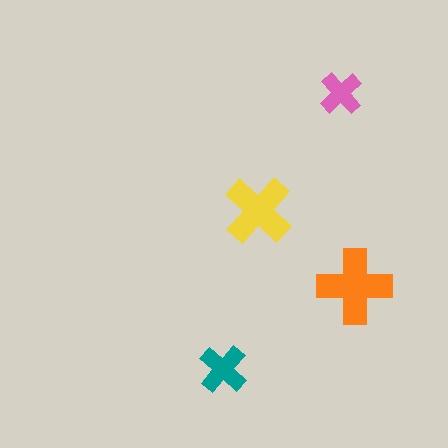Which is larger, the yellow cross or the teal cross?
The yellow one.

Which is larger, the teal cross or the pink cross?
The teal one.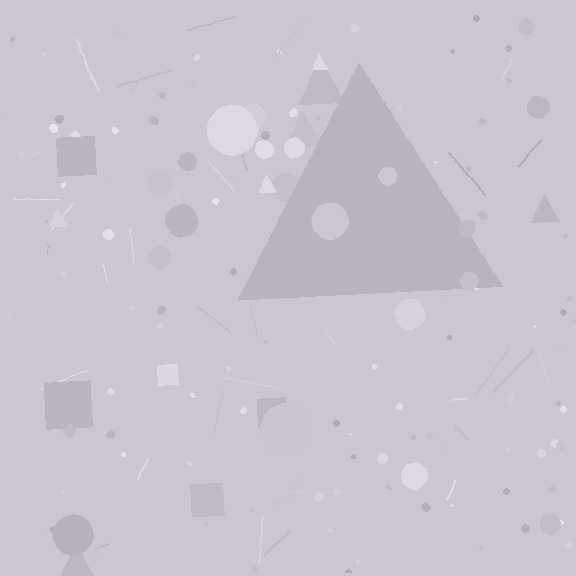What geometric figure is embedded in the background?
A triangle is embedded in the background.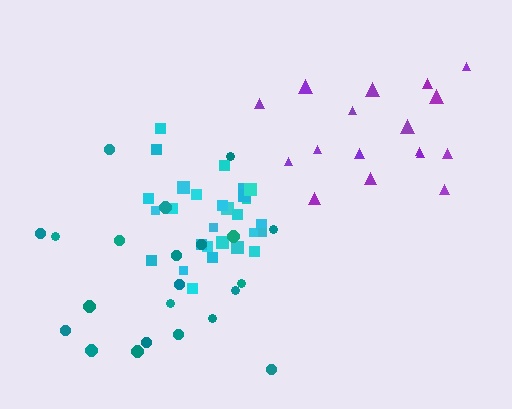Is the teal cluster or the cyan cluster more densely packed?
Cyan.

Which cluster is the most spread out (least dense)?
Teal.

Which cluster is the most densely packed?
Cyan.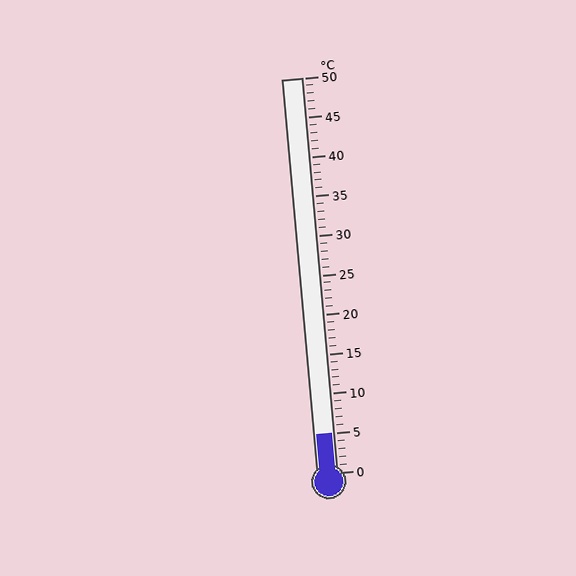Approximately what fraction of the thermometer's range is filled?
The thermometer is filled to approximately 10% of its range.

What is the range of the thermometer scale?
The thermometer scale ranges from 0°C to 50°C.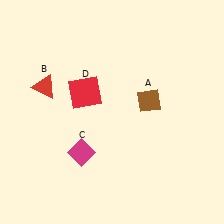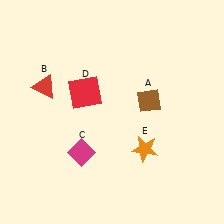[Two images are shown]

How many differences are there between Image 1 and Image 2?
There is 1 difference between the two images.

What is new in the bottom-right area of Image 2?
An orange star (E) was added in the bottom-right area of Image 2.